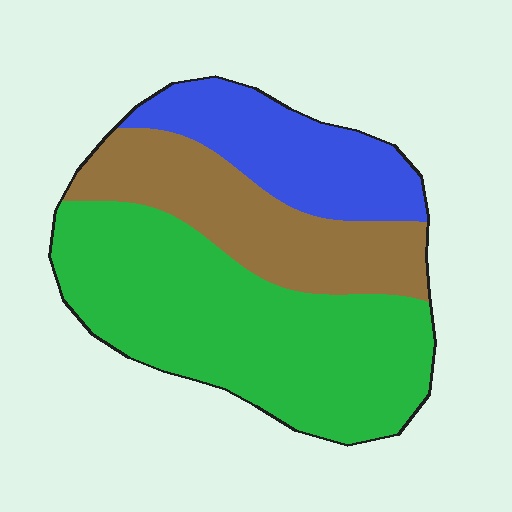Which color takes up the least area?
Blue, at roughly 20%.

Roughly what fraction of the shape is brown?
Brown takes up between a sixth and a third of the shape.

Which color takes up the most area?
Green, at roughly 50%.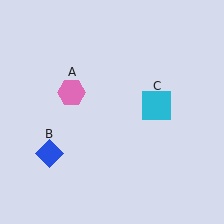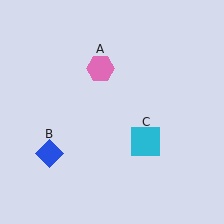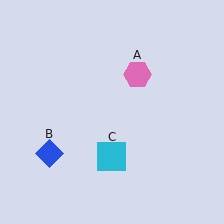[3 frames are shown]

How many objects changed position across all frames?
2 objects changed position: pink hexagon (object A), cyan square (object C).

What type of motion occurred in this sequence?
The pink hexagon (object A), cyan square (object C) rotated clockwise around the center of the scene.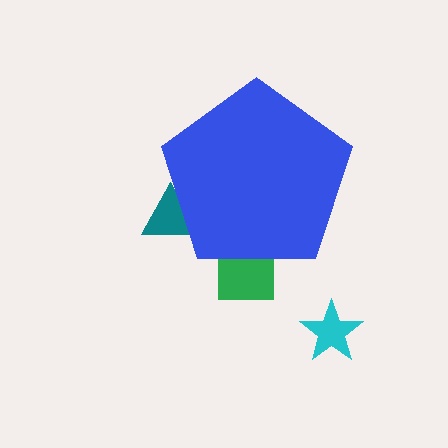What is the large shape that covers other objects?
A blue pentagon.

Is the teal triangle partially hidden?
Yes, the teal triangle is partially hidden behind the blue pentagon.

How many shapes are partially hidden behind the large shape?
2 shapes are partially hidden.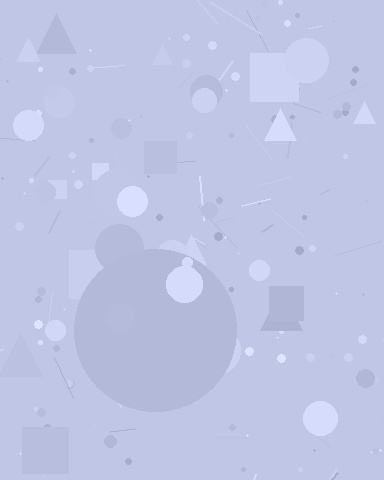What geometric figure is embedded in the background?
A circle is embedded in the background.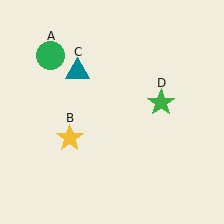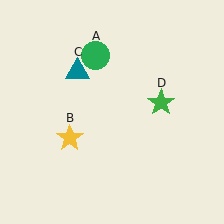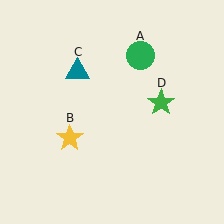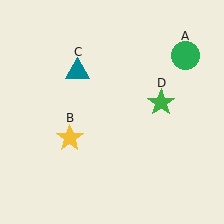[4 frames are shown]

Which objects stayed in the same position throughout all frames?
Yellow star (object B) and teal triangle (object C) and green star (object D) remained stationary.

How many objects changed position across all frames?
1 object changed position: green circle (object A).